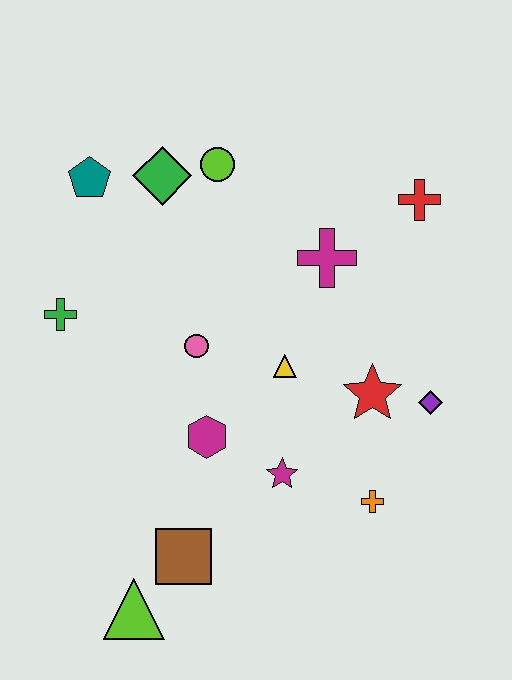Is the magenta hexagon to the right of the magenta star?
No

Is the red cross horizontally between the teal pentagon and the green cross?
No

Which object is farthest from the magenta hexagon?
The red cross is farthest from the magenta hexagon.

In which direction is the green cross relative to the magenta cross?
The green cross is to the left of the magenta cross.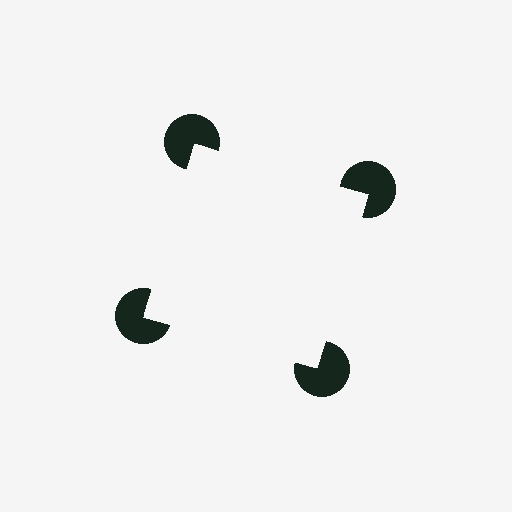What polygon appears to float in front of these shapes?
An illusory square — its edges are inferred from the aligned wedge cuts in the pac-man discs, not physically drawn.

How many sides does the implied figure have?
4 sides.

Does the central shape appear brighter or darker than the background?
It typically appears slightly brighter than the background, even though no actual brightness change is drawn.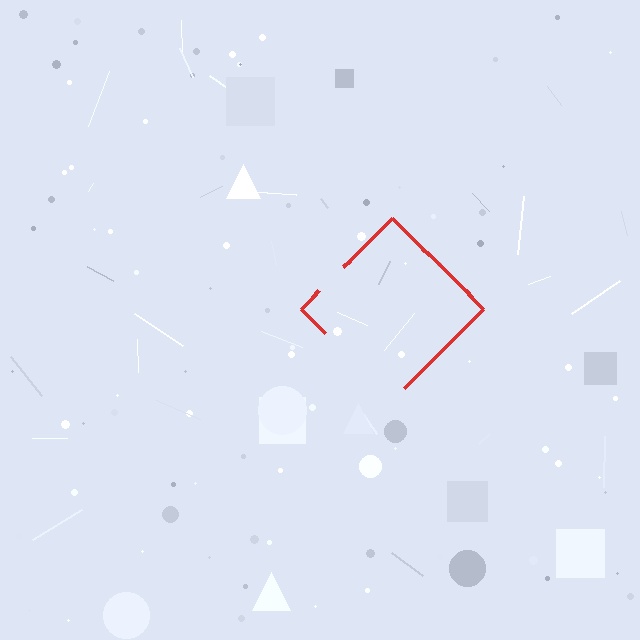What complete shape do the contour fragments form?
The contour fragments form a diamond.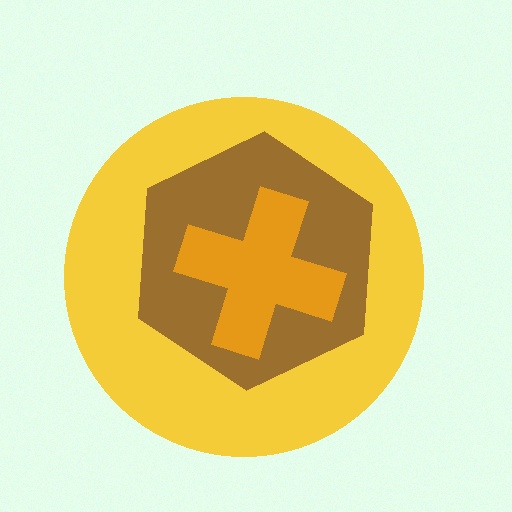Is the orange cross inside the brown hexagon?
Yes.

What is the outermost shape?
The yellow circle.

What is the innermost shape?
The orange cross.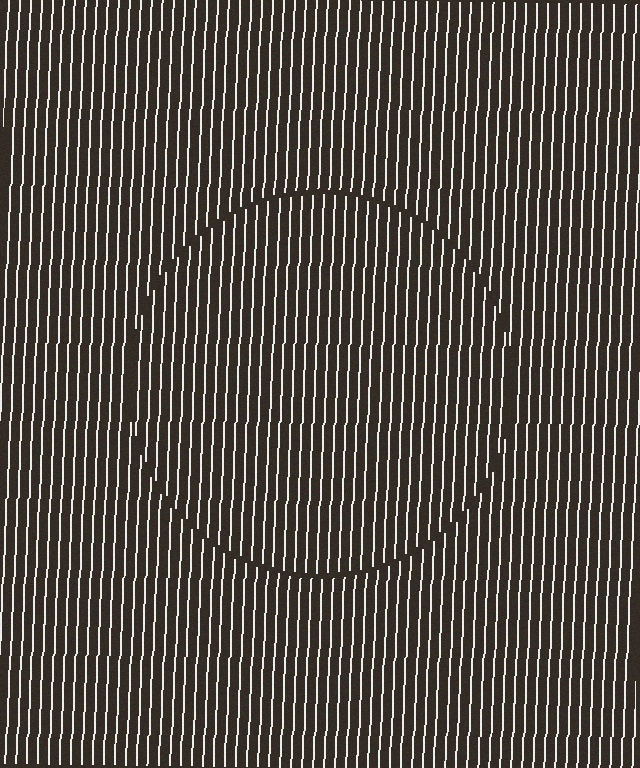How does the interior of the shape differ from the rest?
The interior of the shape contains the same grating, shifted by half a period — the contour is defined by the phase discontinuity where line-ends from the inner and outer gratings abut.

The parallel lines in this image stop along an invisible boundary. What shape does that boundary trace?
An illusory circle. The interior of the shape contains the same grating, shifted by half a period — the contour is defined by the phase discontinuity where line-ends from the inner and outer gratings abut.